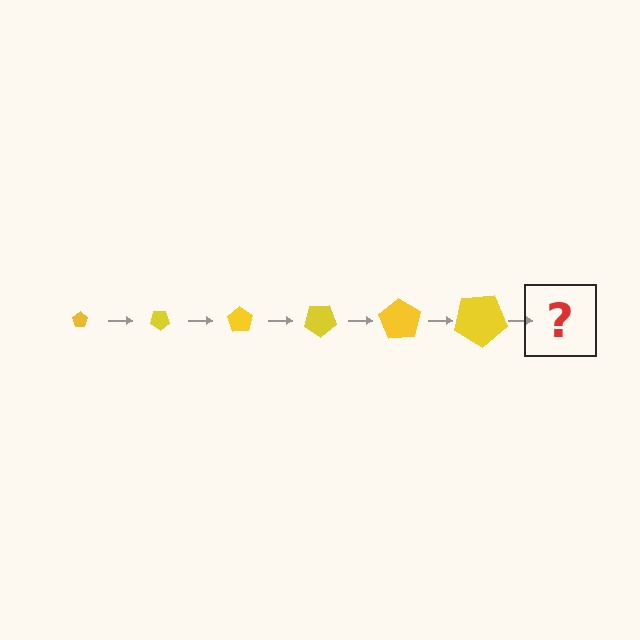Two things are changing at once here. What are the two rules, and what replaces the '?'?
The two rules are that the pentagon grows larger each step and it rotates 35 degrees each step. The '?' should be a pentagon, larger than the previous one and rotated 210 degrees from the start.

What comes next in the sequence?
The next element should be a pentagon, larger than the previous one and rotated 210 degrees from the start.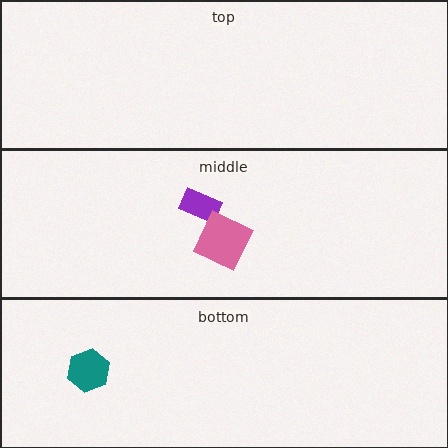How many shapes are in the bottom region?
1.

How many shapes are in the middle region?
2.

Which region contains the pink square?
The middle region.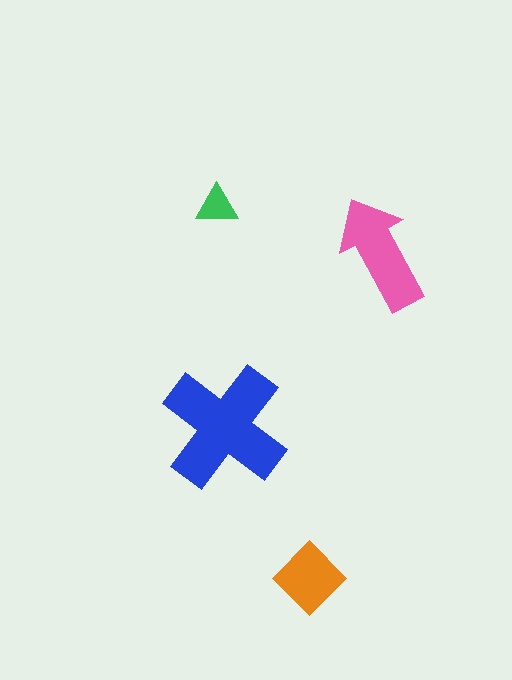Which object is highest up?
The green triangle is topmost.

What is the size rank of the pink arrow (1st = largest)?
2nd.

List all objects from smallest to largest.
The green triangle, the orange diamond, the pink arrow, the blue cross.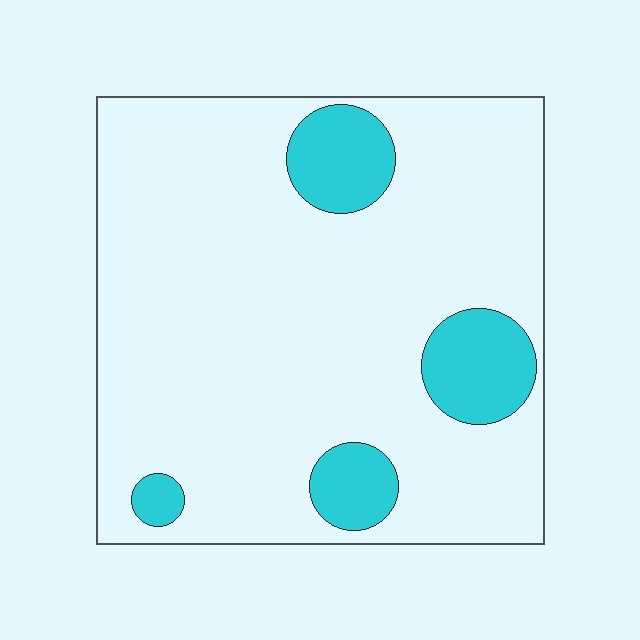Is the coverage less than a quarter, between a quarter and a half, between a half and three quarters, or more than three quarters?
Less than a quarter.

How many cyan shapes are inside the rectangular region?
4.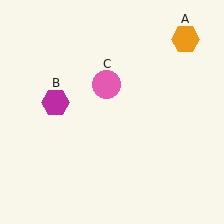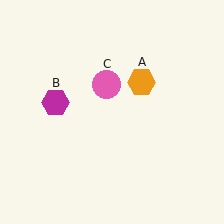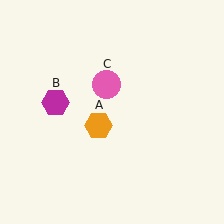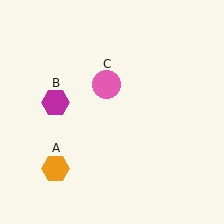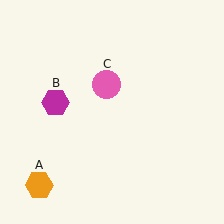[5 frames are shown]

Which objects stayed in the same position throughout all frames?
Magenta hexagon (object B) and pink circle (object C) remained stationary.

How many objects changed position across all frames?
1 object changed position: orange hexagon (object A).